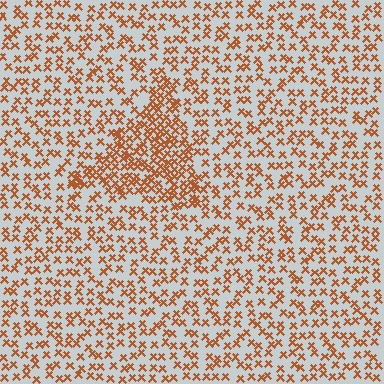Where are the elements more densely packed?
The elements are more densely packed inside the triangle boundary.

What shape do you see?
I see a triangle.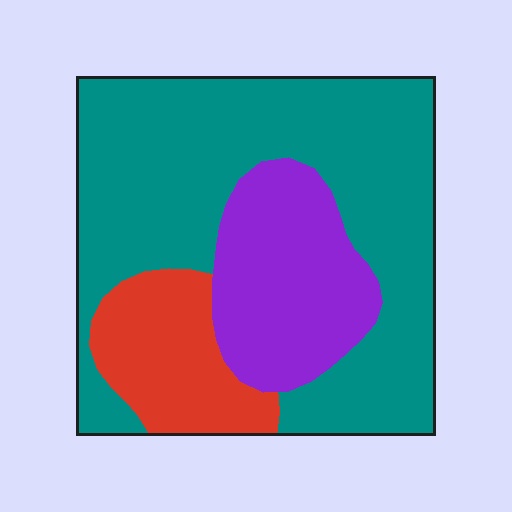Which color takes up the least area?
Red, at roughly 15%.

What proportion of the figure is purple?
Purple takes up about one fifth (1/5) of the figure.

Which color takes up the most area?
Teal, at roughly 60%.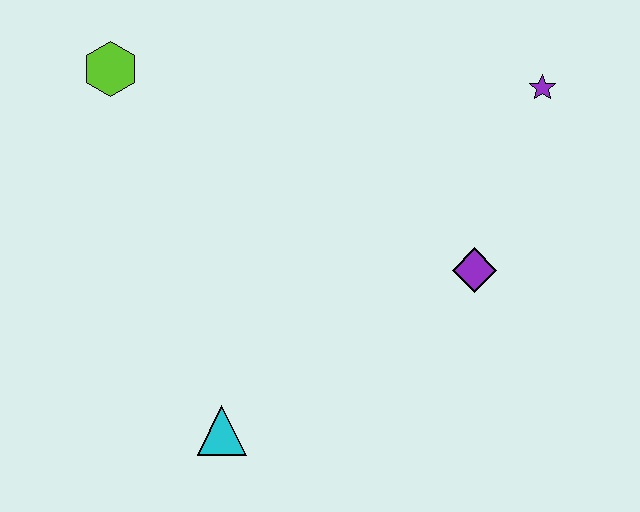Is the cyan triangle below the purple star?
Yes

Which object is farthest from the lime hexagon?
The purple star is farthest from the lime hexagon.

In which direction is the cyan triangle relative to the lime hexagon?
The cyan triangle is below the lime hexagon.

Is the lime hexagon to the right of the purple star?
No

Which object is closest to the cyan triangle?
The purple diamond is closest to the cyan triangle.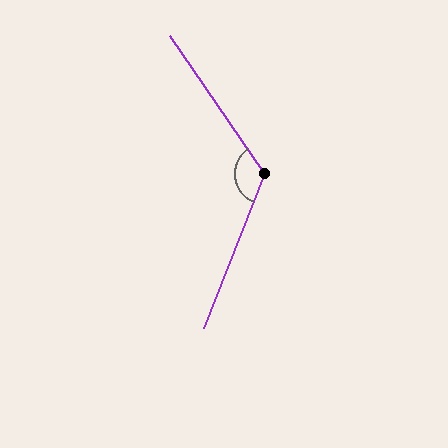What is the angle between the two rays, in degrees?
Approximately 124 degrees.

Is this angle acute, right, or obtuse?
It is obtuse.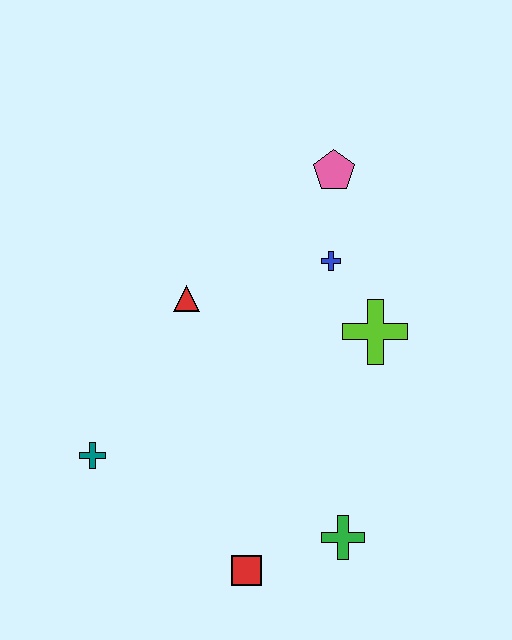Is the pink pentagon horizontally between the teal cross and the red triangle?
No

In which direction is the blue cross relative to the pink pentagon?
The blue cross is below the pink pentagon.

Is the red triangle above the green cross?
Yes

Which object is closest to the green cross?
The red square is closest to the green cross.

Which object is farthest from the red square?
The pink pentagon is farthest from the red square.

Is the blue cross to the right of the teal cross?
Yes